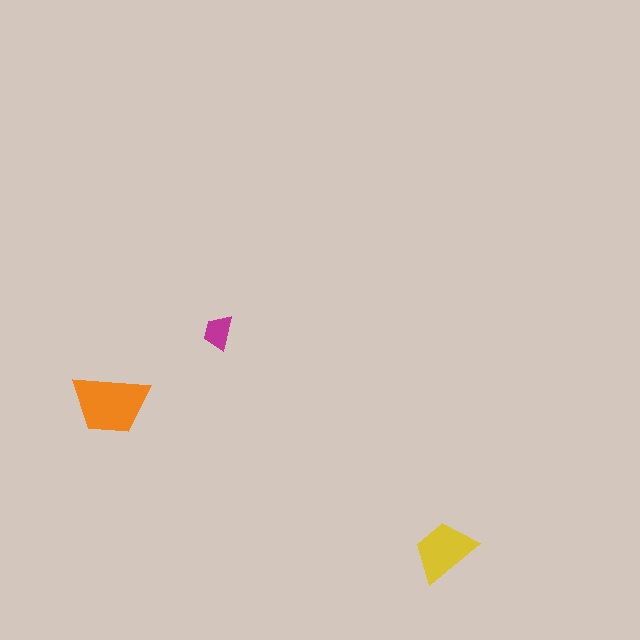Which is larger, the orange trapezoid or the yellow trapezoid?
The orange one.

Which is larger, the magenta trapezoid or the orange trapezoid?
The orange one.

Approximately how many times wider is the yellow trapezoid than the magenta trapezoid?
About 2 times wider.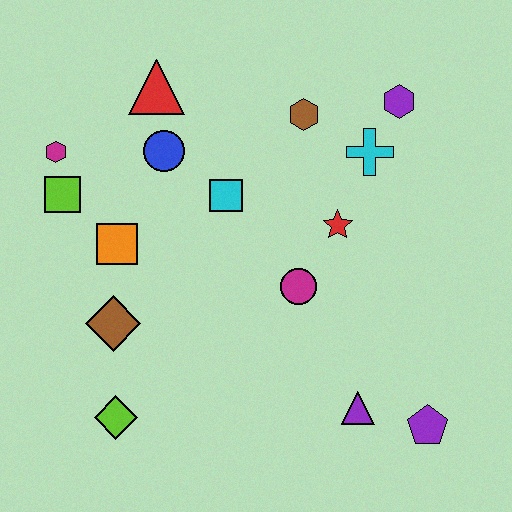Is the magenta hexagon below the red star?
No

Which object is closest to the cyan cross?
The purple hexagon is closest to the cyan cross.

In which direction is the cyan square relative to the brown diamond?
The cyan square is above the brown diamond.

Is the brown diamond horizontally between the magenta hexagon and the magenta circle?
Yes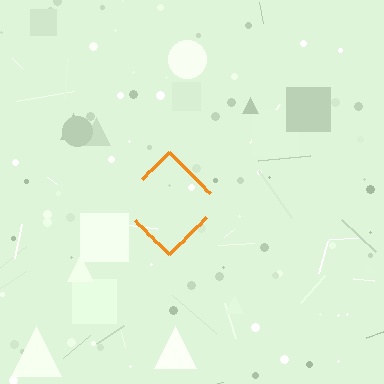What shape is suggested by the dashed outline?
The dashed outline suggests a diamond.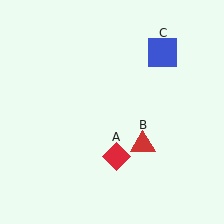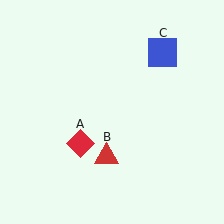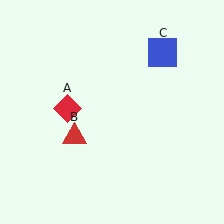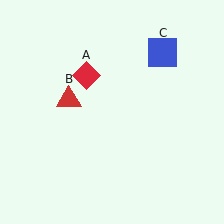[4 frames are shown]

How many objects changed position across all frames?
2 objects changed position: red diamond (object A), red triangle (object B).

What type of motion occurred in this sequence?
The red diamond (object A), red triangle (object B) rotated clockwise around the center of the scene.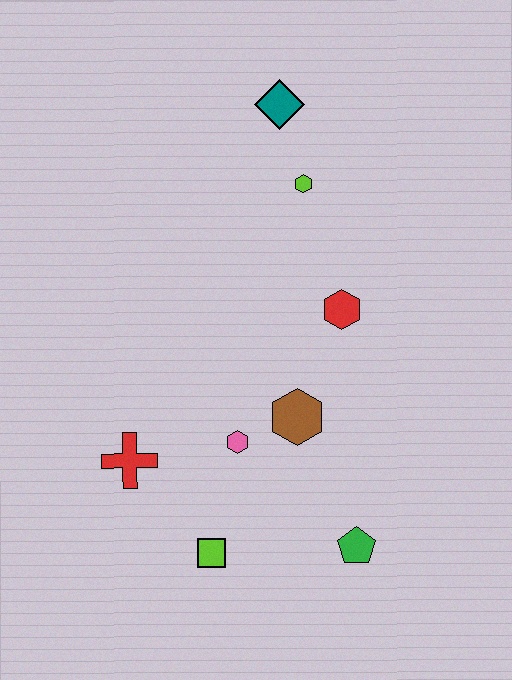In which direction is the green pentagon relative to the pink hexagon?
The green pentagon is to the right of the pink hexagon.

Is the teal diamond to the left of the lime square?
No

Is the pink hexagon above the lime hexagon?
No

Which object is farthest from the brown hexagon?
The teal diamond is farthest from the brown hexagon.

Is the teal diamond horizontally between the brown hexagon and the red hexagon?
No